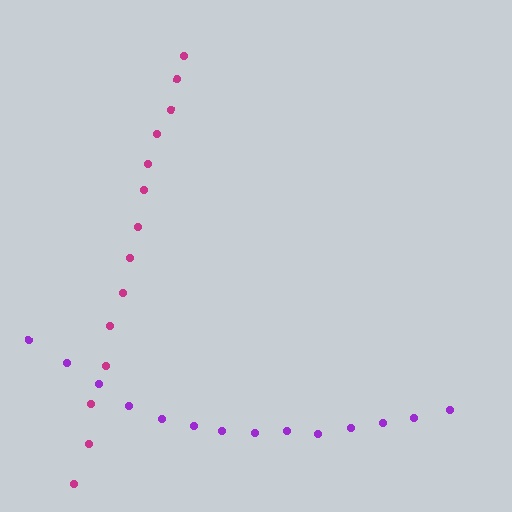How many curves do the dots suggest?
There are 2 distinct paths.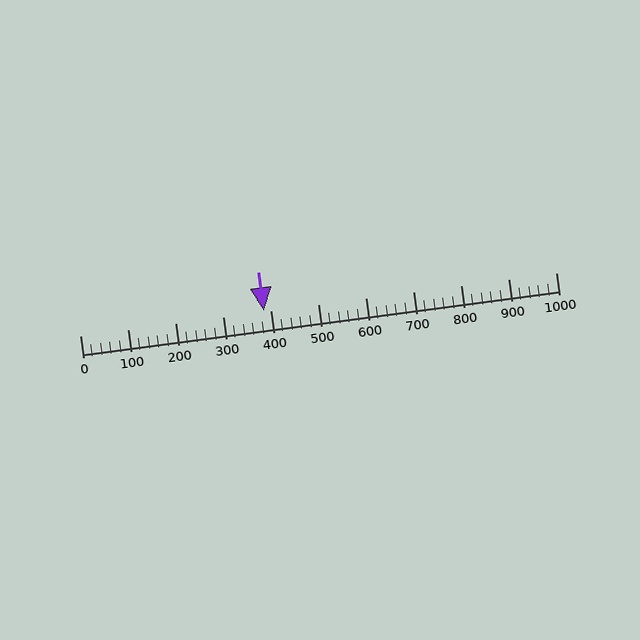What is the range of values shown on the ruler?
The ruler shows values from 0 to 1000.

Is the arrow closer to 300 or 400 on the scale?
The arrow is closer to 400.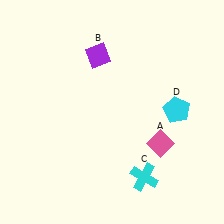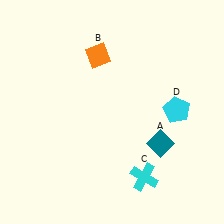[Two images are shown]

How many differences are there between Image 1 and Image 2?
There are 2 differences between the two images.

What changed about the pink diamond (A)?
In Image 1, A is pink. In Image 2, it changed to teal.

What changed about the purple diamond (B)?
In Image 1, B is purple. In Image 2, it changed to orange.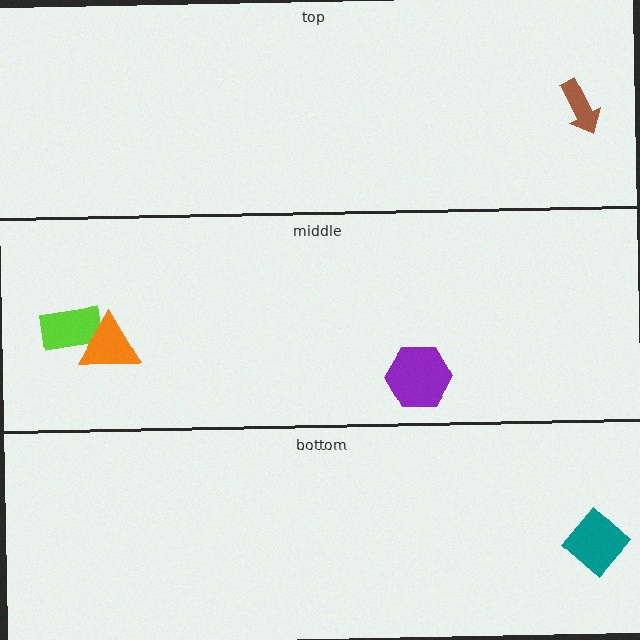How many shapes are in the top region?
1.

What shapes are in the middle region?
The lime rectangle, the orange triangle, the purple hexagon.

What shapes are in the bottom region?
The teal diamond.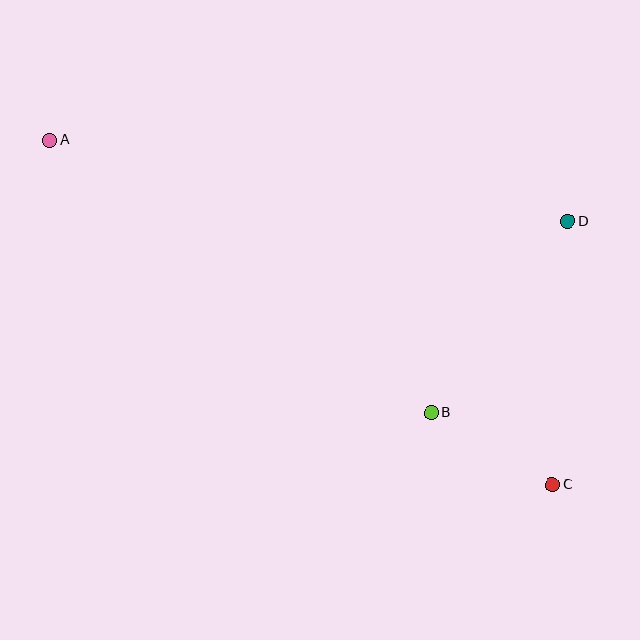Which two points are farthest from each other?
Points A and C are farthest from each other.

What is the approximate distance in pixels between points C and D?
The distance between C and D is approximately 264 pixels.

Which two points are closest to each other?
Points B and C are closest to each other.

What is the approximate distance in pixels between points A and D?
The distance between A and D is approximately 524 pixels.